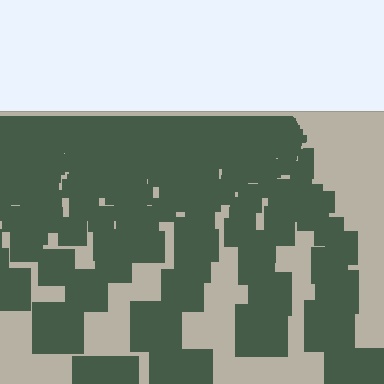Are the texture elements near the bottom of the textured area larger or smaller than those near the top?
Larger. Near the bottom, elements are closer to the viewer and appear at a bigger on-screen size.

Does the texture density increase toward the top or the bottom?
Density increases toward the top.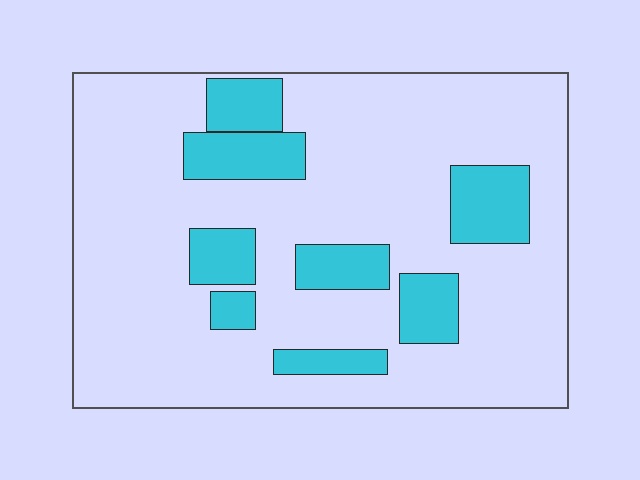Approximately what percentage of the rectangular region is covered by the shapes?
Approximately 20%.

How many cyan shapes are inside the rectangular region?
8.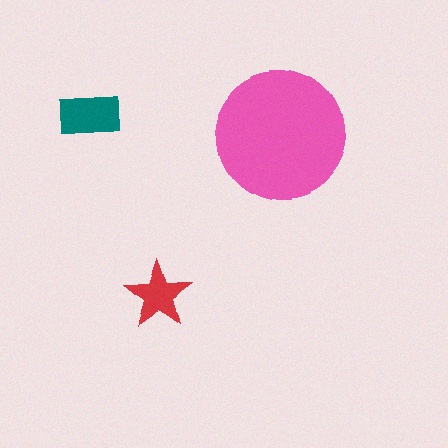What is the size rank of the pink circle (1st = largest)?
1st.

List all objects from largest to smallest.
The pink circle, the teal rectangle, the red star.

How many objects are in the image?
There are 3 objects in the image.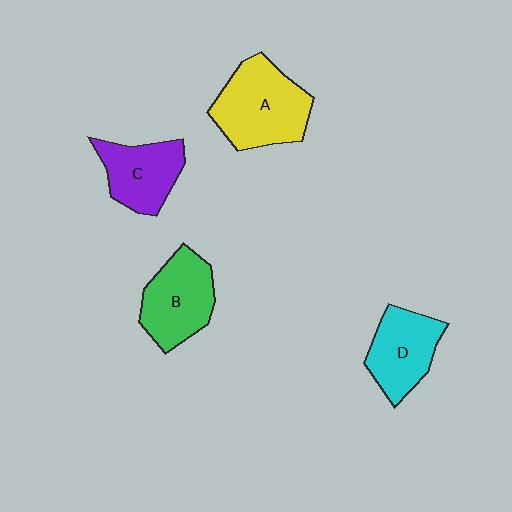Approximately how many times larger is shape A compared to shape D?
Approximately 1.3 times.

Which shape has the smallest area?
Shape C (purple).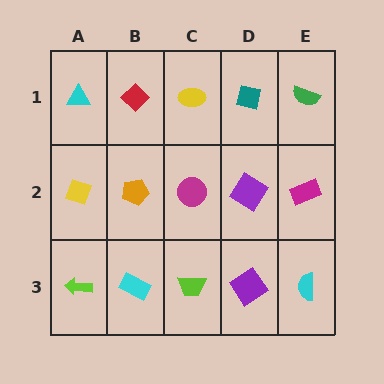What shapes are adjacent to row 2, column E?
A green semicircle (row 1, column E), a cyan semicircle (row 3, column E), a purple diamond (row 2, column D).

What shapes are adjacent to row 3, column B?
An orange pentagon (row 2, column B), a lime arrow (row 3, column A), a lime trapezoid (row 3, column C).